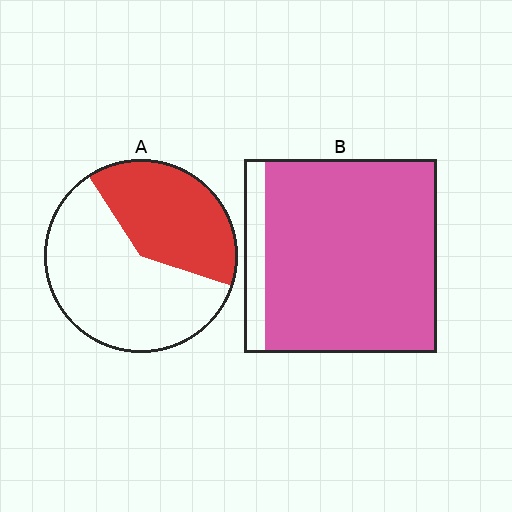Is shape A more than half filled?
No.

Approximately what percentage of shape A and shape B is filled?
A is approximately 40% and B is approximately 90%.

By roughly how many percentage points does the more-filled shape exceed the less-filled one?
By roughly 50 percentage points (B over A).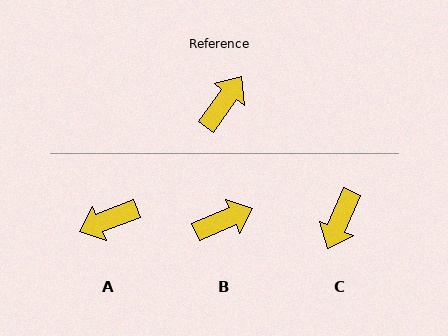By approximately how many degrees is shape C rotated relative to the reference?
Approximately 168 degrees clockwise.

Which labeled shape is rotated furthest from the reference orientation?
C, about 168 degrees away.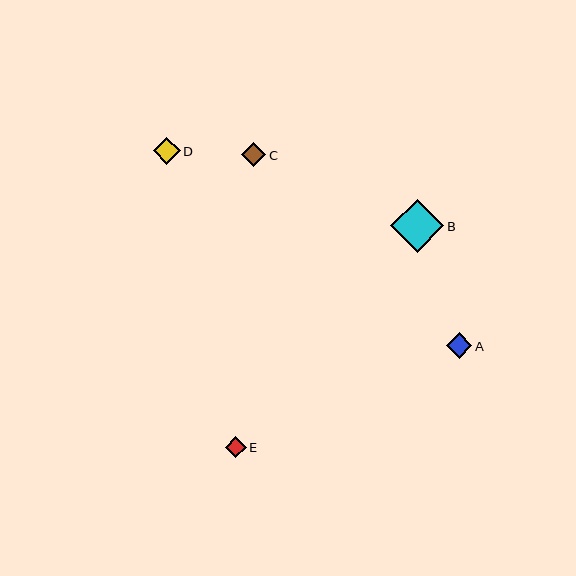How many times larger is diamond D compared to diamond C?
Diamond D is approximately 1.1 times the size of diamond C.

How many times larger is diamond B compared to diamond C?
Diamond B is approximately 2.2 times the size of diamond C.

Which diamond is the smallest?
Diamond E is the smallest with a size of approximately 21 pixels.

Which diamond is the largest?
Diamond B is the largest with a size of approximately 53 pixels.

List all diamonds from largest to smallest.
From largest to smallest: B, D, A, C, E.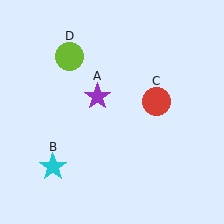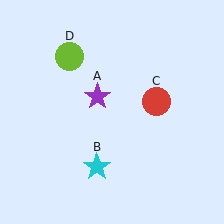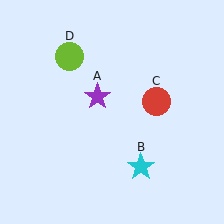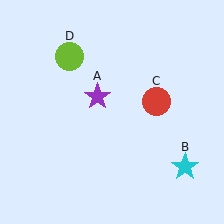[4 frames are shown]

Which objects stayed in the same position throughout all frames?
Purple star (object A) and red circle (object C) and lime circle (object D) remained stationary.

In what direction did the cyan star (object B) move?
The cyan star (object B) moved right.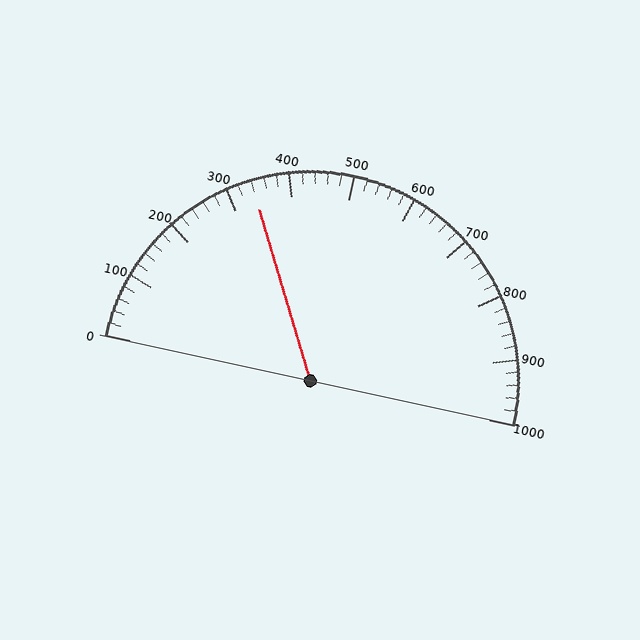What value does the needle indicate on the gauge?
The needle indicates approximately 340.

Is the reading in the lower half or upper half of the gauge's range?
The reading is in the lower half of the range (0 to 1000).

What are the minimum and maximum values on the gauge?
The gauge ranges from 0 to 1000.